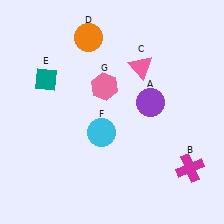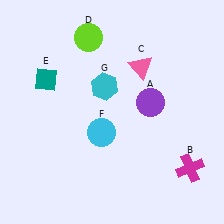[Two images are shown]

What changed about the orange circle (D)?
In Image 1, D is orange. In Image 2, it changed to lime.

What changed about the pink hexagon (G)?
In Image 1, G is pink. In Image 2, it changed to cyan.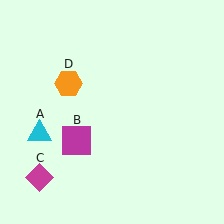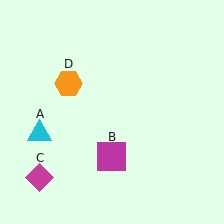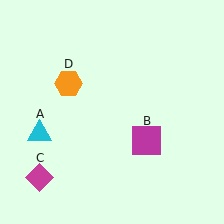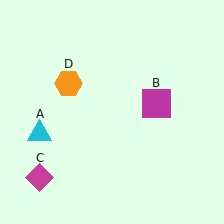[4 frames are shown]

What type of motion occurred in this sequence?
The magenta square (object B) rotated counterclockwise around the center of the scene.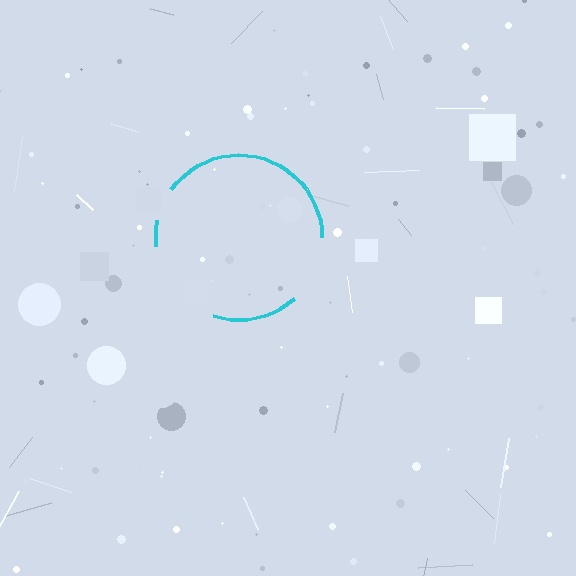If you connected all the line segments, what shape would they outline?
They would outline a circle.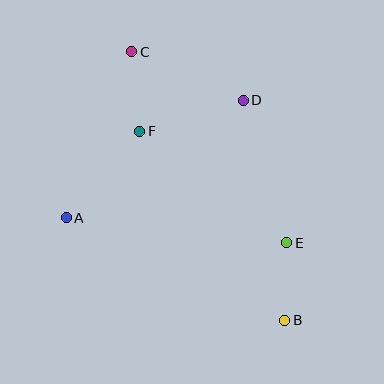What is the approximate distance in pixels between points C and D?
The distance between C and D is approximately 122 pixels.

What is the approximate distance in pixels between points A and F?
The distance between A and F is approximately 114 pixels.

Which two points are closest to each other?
Points B and E are closest to each other.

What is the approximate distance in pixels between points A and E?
The distance between A and E is approximately 222 pixels.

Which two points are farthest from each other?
Points B and C are farthest from each other.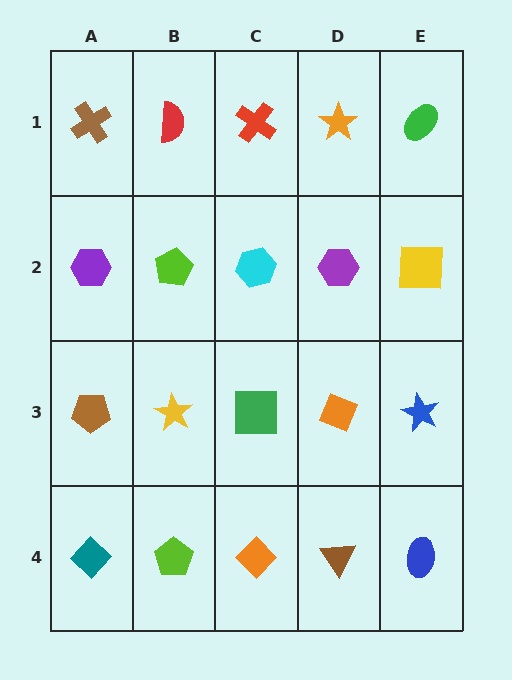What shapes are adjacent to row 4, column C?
A green square (row 3, column C), a lime pentagon (row 4, column B), a brown triangle (row 4, column D).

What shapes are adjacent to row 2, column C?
A red cross (row 1, column C), a green square (row 3, column C), a lime pentagon (row 2, column B), a purple hexagon (row 2, column D).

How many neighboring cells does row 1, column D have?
3.